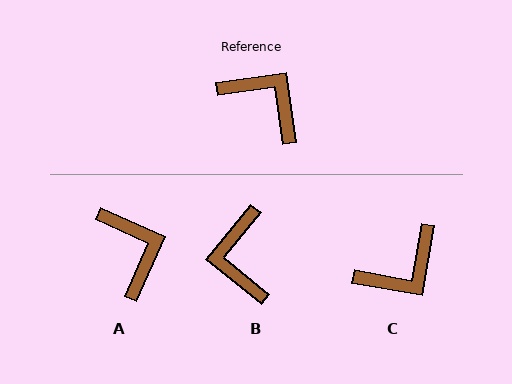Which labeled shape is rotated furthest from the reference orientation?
B, about 133 degrees away.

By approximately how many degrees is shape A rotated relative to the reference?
Approximately 32 degrees clockwise.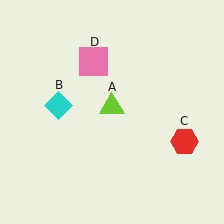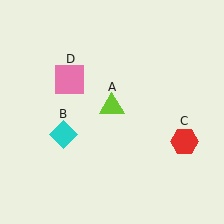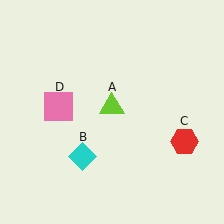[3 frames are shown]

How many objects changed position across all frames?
2 objects changed position: cyan diamond (object B), pink square (object D).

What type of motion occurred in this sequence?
The cyan diamond (object B), pink square (object D) rotated counterclockwise around the center of the scene.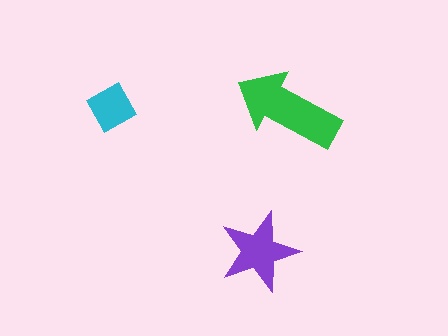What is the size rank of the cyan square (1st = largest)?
3rd.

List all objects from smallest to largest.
The cyan square, the purple star, the green arrow.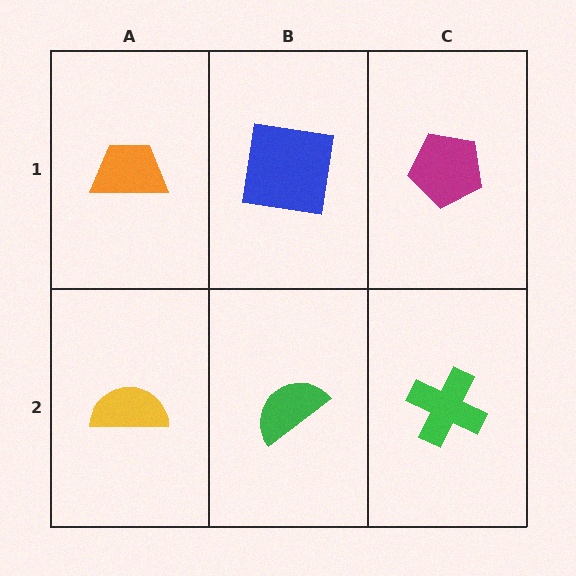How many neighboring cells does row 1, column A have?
2.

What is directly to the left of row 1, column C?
A blue square.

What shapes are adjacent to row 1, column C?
A green cross (row 2, column C), a blue square (row 1, column B).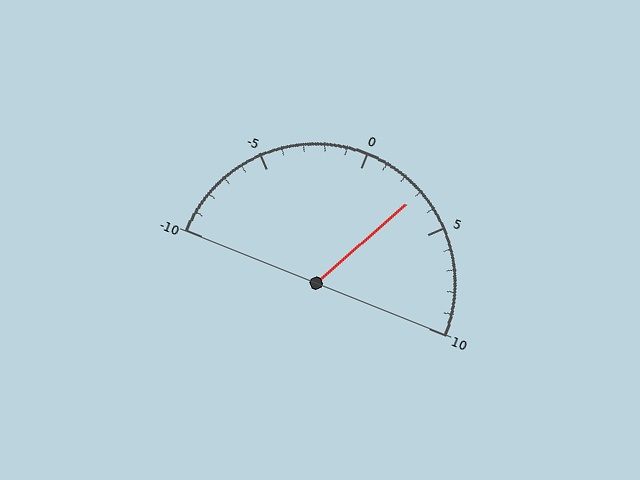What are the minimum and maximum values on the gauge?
The gauge ranges from -10 to 10.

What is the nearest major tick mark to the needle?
The nearest major tick mark is 5.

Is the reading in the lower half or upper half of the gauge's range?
The reading is in the upper half of the range (-10 to 10).